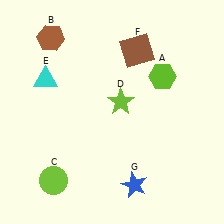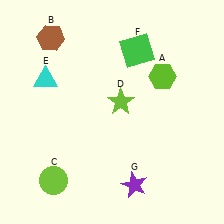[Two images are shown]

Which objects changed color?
F changed from brown to green. G changed from blue to purple.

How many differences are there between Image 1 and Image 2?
There are 2 differences between the two images.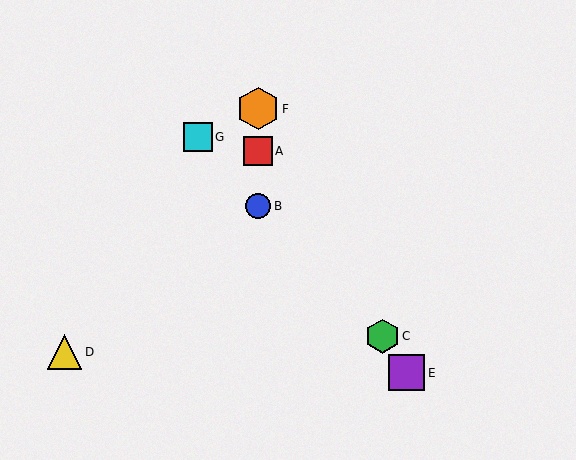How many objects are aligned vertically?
3 objects (A, B, F) are aligned vertically.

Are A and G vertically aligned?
No, A is at x≈258 and G is at x≈198.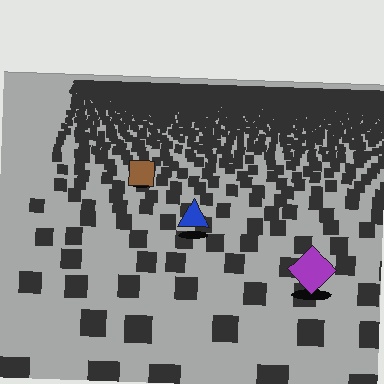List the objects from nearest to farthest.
From nearest to farthest: the purple diamond, the blue triangle, the brown square.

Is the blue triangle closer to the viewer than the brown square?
Yes. The blue triangle is closer — you can tell from the texture gradient: the ground texture is coarser near it.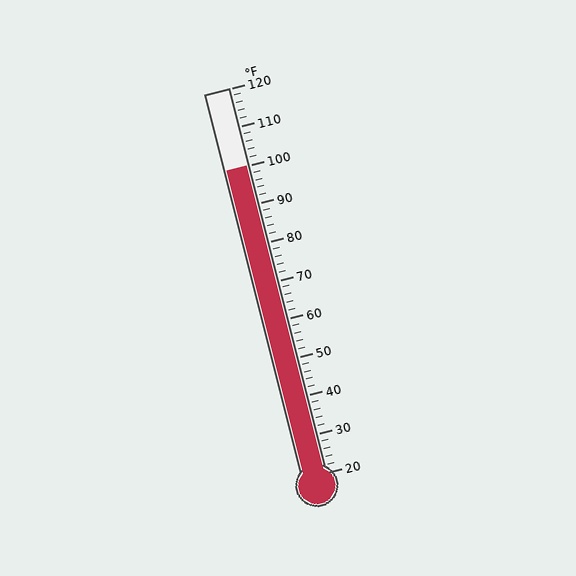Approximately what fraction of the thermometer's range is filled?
The thermometer is filled to approximately 80% of its range.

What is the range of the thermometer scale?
The thermometer scale ranges from 20°F to 120°F.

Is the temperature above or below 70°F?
The temperature is above 70°F.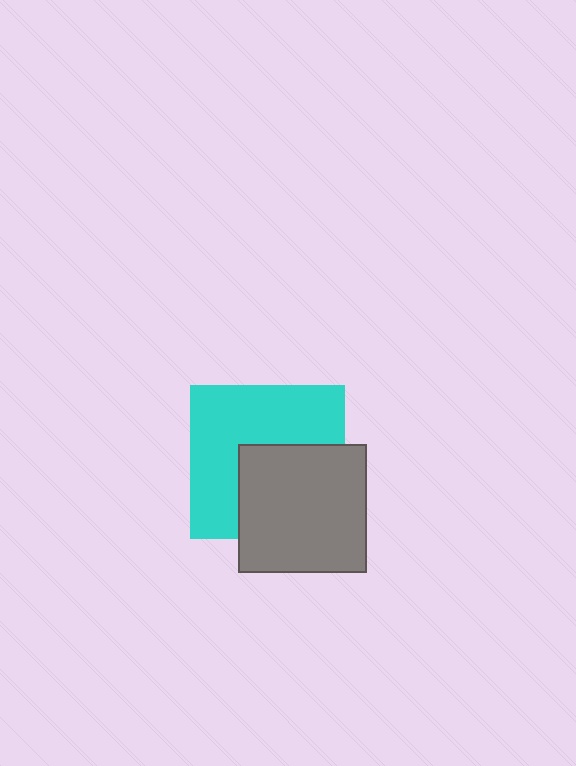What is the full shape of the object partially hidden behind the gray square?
The partially hidden object is a cyan square.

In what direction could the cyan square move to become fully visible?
The cyan square could move toward the upper-left. That would shift it out from behind the gray square entirely.